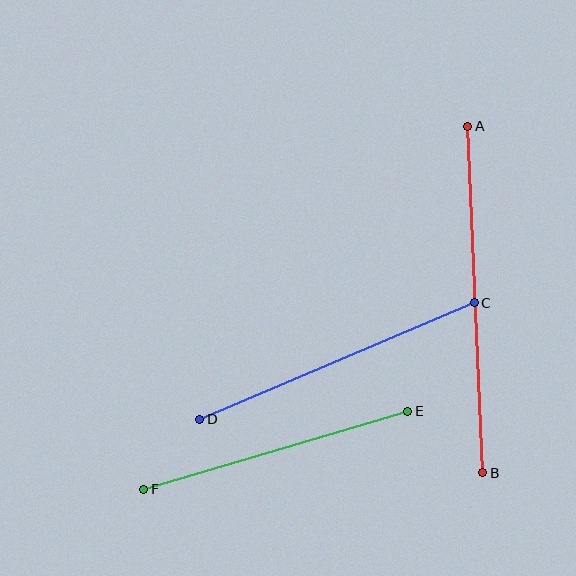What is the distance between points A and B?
The distance is approximately 347 pixels.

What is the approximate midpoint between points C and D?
The midpoint is at approximately (337, 361) pixels.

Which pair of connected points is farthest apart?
Points A and B are farthest apart.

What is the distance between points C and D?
The distance is approximately 298 pixels.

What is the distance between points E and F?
The distance is approximately 275 pixels.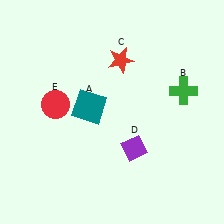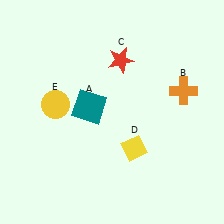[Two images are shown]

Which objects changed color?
B changed from green to orange. D changed from purple to yellow. E changed from red to yellow.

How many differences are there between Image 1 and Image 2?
There are 3 differences between the two images.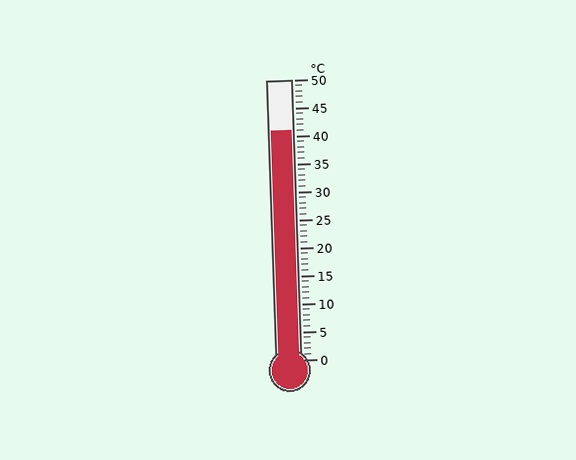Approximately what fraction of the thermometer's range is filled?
The thermometer is filled to approximately 80% of its range.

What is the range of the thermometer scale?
The thermometer scale ranges from 0°C to 50°C.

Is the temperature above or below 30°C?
The temperature is above 30°C.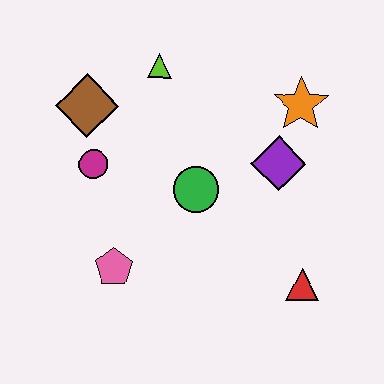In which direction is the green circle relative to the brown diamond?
The green circle is to the right of the brown diamond.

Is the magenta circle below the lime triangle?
Yes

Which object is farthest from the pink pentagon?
The orange star is farthest from the pink pentagon.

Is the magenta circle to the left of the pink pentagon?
Yes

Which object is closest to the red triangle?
The purple diamond is closest to the red triangle.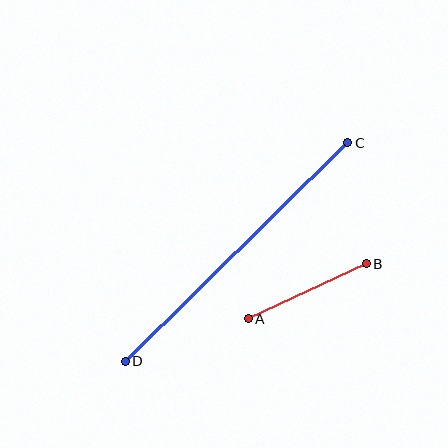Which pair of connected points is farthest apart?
Points C and D are farthest apart.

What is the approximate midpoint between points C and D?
The midpoint is at approximately (237, 252) pixels.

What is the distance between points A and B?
The distance is approximately 130 pixels.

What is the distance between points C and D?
The distance is approximately 312 pixels.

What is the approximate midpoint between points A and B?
The midpoint is at approximately (307, 291) pixels.